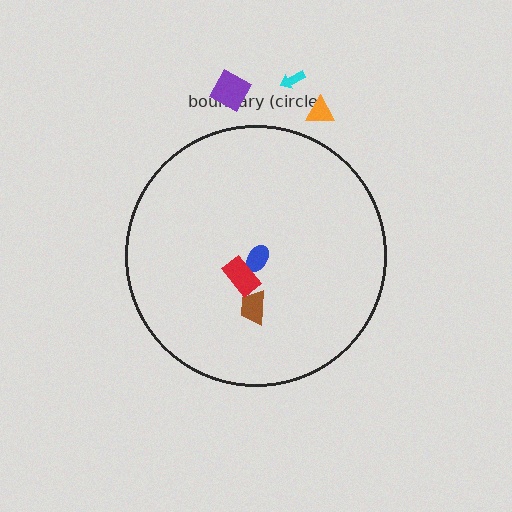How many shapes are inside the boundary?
3 inside, 3 outside.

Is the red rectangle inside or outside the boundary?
Inside.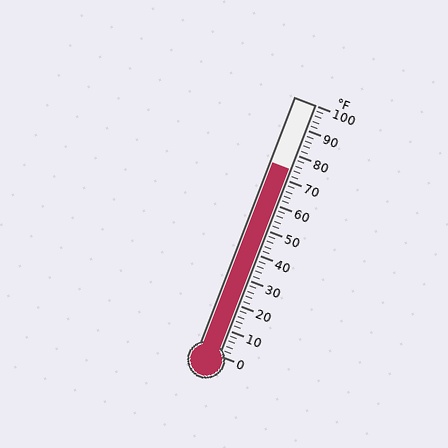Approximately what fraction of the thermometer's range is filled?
The thermometer is filled to approximately 75% of its range.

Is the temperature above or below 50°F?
The temperature is above 50°F.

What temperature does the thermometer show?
The thermometer shows approximately 74°F.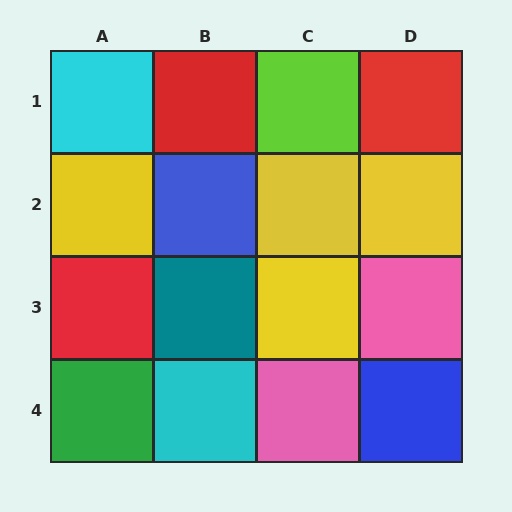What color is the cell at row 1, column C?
Lime.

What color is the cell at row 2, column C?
Yellow.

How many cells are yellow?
4 cells are yellow.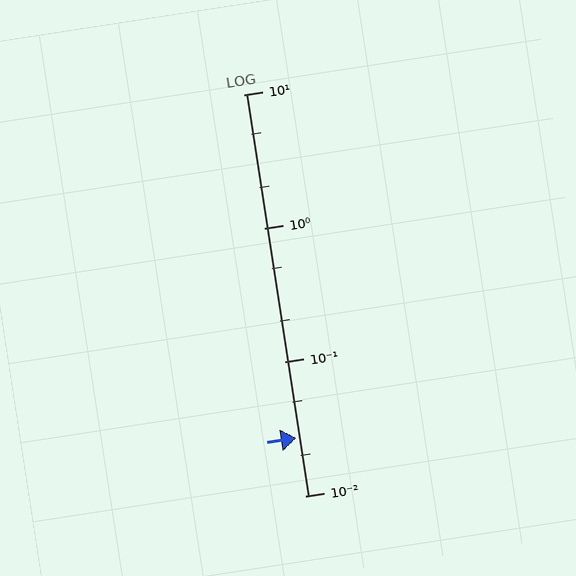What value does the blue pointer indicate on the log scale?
The pointer indicates approximately 0.027.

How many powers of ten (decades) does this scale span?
The scale spans 3 decades, from 0.01 to 10.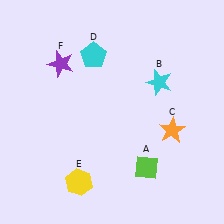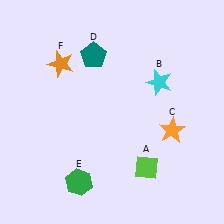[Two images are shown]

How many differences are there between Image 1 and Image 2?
There are 3 differences between the two images.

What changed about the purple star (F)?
In Image 1, F is purple. In Image 2, it changed to orange.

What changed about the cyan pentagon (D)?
In Image 1, D is cyan. In Image 2, it changed to teal.